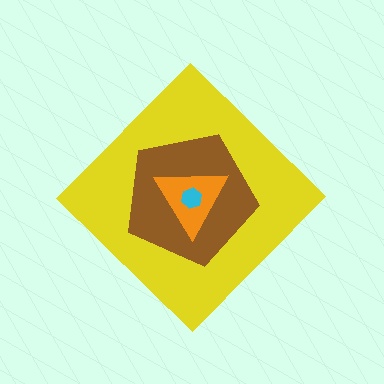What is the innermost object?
The cyan hexagon.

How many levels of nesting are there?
4.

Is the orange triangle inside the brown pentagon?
Yes.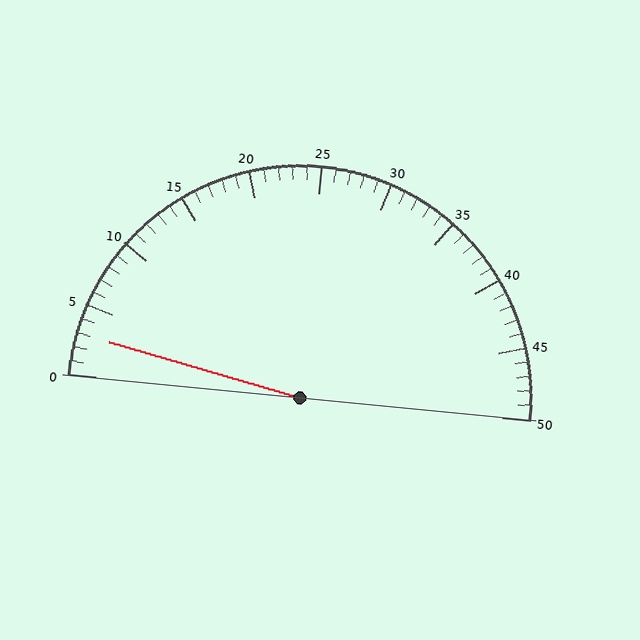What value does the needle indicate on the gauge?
The needle indicates approximately 3.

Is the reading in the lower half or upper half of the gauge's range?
The reading is in the lower half of the range (0 to 50).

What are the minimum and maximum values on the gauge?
The gauge ranges from 0 to 50.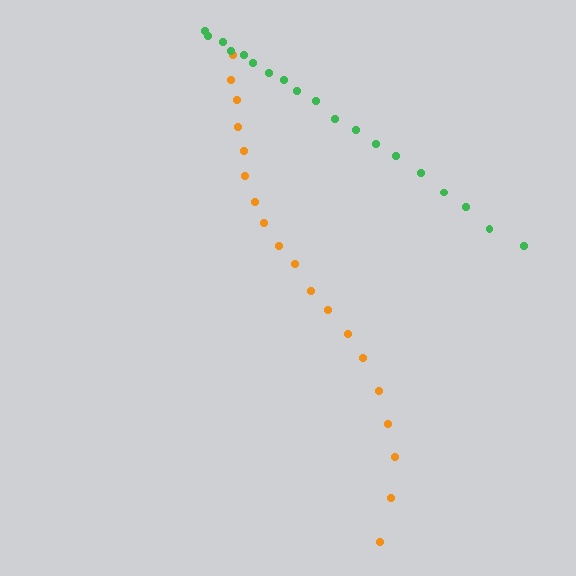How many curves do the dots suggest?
There are 2 distinct paths.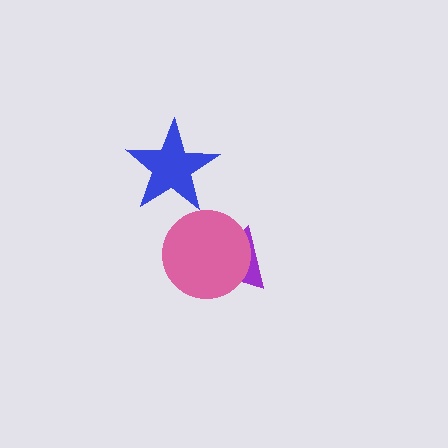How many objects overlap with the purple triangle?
1 object overlaps with the purple triangle.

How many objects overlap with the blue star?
0 objects overlap with the blue star.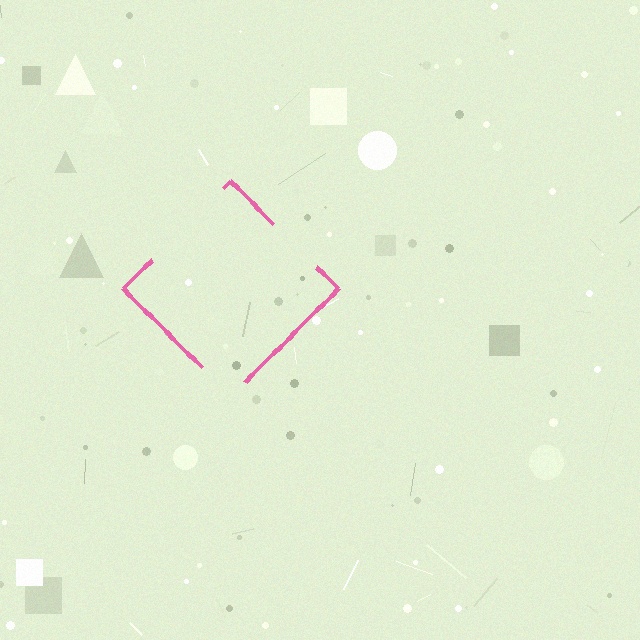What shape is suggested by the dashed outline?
The dashed outline suggests a diamond.